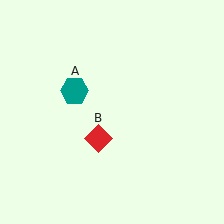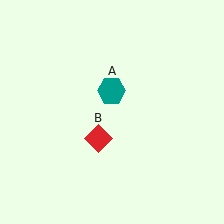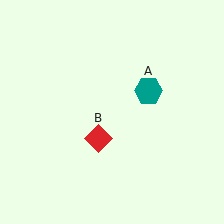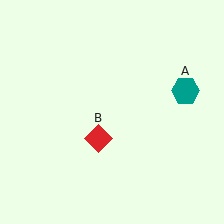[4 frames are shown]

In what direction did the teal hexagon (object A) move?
The teal hexagon (object A) moved right.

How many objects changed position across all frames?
1 object changed position: teal hexagon (object A).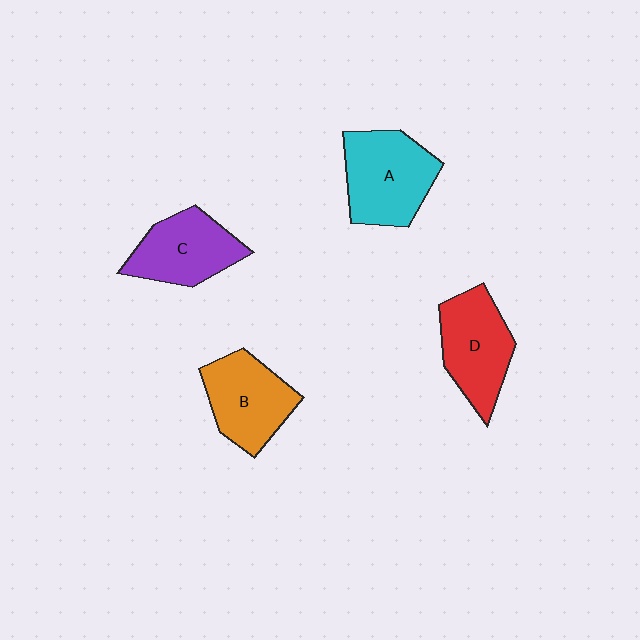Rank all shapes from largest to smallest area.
From largest to smallest: A (cyan), D (red), B (orange), C (purple).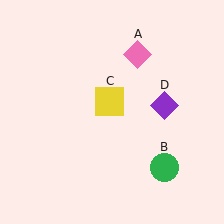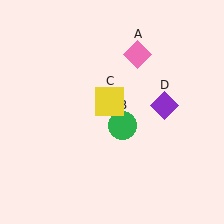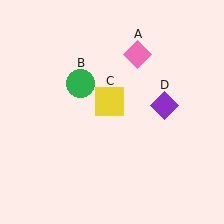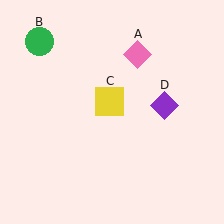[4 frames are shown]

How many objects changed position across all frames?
1 object changed position: green circle (object B).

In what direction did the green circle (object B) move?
The green circle (object B) moved up and to the left.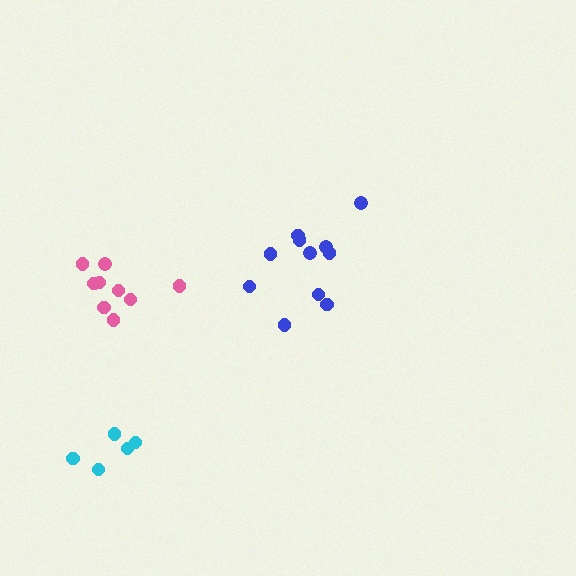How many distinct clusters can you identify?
There are 3 distinct clusters.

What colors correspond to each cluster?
The clusters are colored: blue, pink, cyan.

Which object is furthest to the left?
The pink cluster is leftmost.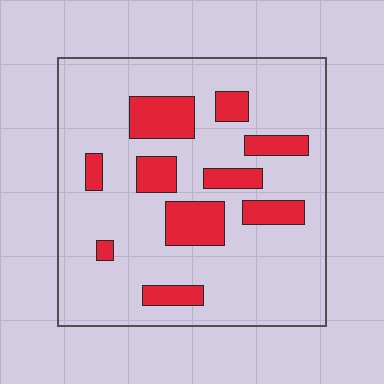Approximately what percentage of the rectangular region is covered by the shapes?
Approximately 20%.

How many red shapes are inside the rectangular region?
10.